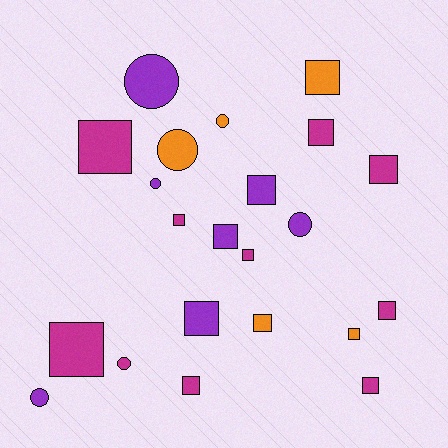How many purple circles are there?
There are 4 purple circles.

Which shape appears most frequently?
Square, with 15 objects.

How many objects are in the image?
There are 22 objects.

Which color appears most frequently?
Magenta, with 10 objects.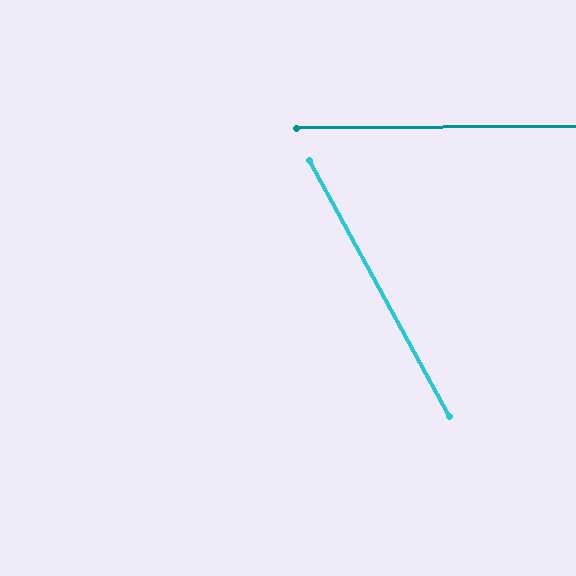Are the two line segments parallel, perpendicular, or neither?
Neither parallel nor perpendicular — they differ by about 62°.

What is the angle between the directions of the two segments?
Approximately 62 degrees.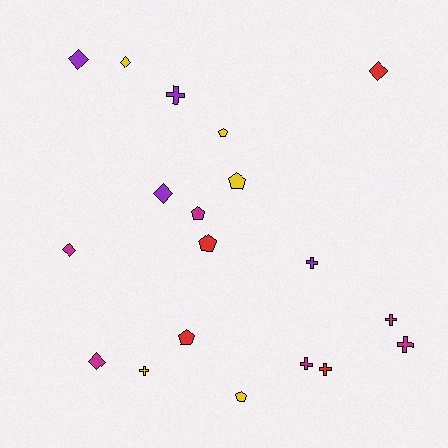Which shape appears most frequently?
Cross, with 7 objects.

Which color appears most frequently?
Magenta, with 6 objects.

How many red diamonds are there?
There is 1 red diamond.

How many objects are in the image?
There are 19 objects.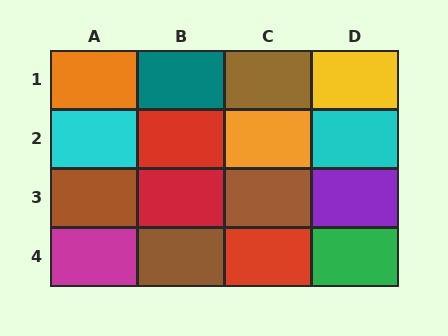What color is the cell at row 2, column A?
Cyan.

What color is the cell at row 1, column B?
Teal.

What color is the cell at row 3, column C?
Brown.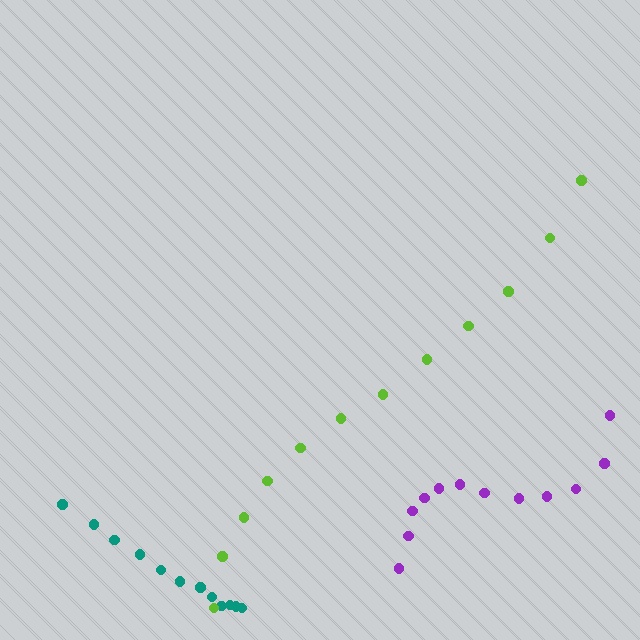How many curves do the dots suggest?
There are 3 distinct paths.